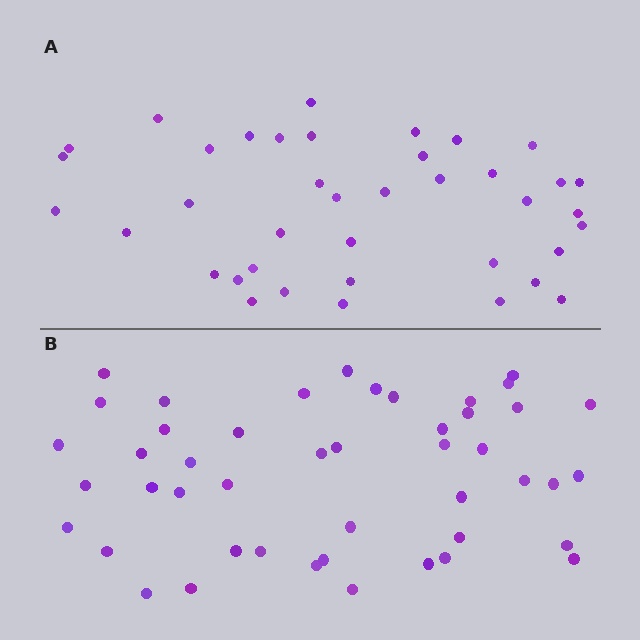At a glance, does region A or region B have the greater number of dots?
Region B (the bottom region) has more dots.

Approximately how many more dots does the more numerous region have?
Region B has roughly 8 or so more dots than region A.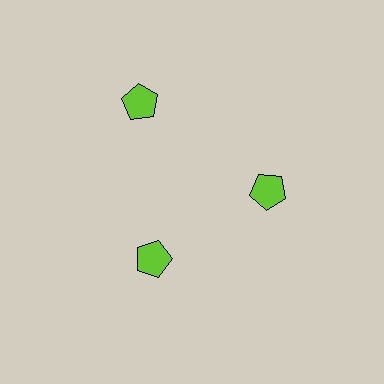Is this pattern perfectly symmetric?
No. The 3 lime pentagons are arranged in a ring, but one element near the 11 o'clock position is pushed outward from the center, breaking the 3-fold rotational symmetry.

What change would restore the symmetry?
The symmetry would be restored by moving it inward, back onto the ring so that all 3 pentagons sit at equal angles and equal distance from the center.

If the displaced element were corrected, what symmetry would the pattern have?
It would have 3-fold rotational symmetry — the pattern would map onto itself every 120 degrees.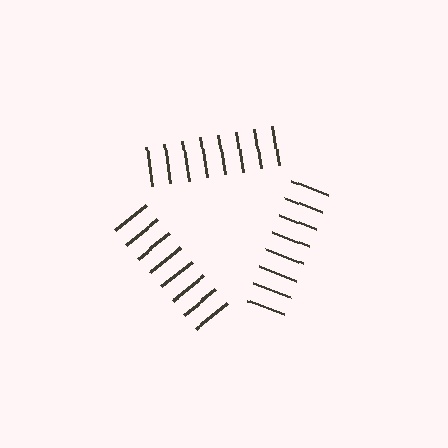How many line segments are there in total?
24 — 8 along each of the 3 edges.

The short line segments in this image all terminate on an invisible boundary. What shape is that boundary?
An illusory triangle — the line segments terminate on its edges but no continuous stroke is drawn.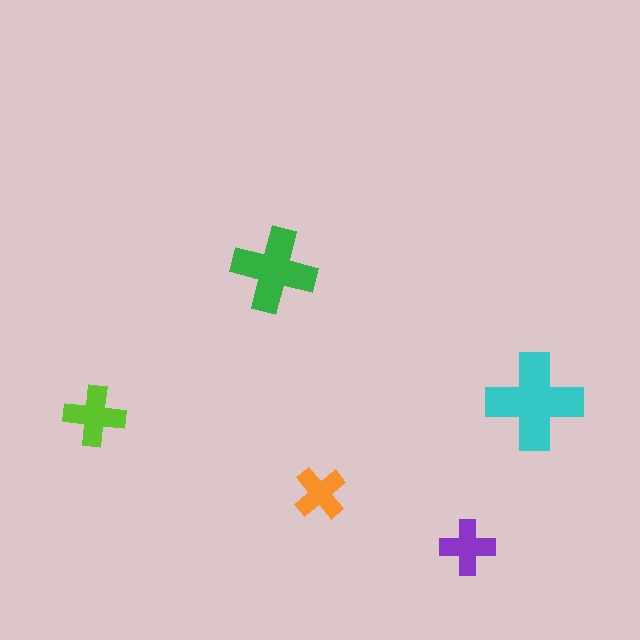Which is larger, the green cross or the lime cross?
The green one.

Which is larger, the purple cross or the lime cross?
The lime one.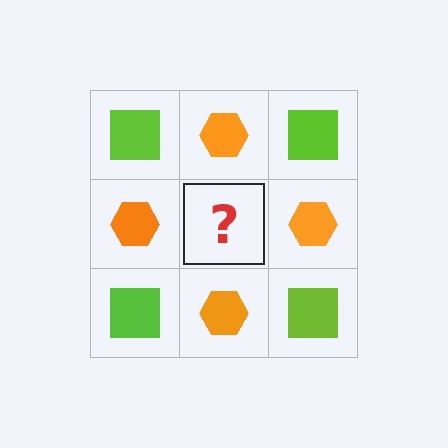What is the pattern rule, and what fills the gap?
The rule is that it alternates lime square and orange hexagon in a checkerboard pattern. The gap should be filled with a lime square.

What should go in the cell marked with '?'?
The missing cell should contain a lime square.